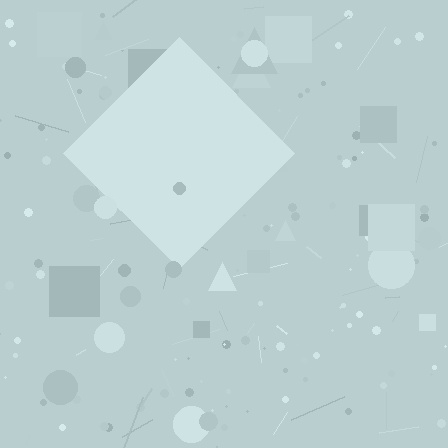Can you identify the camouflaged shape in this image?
The camouflaged shape is a diamond.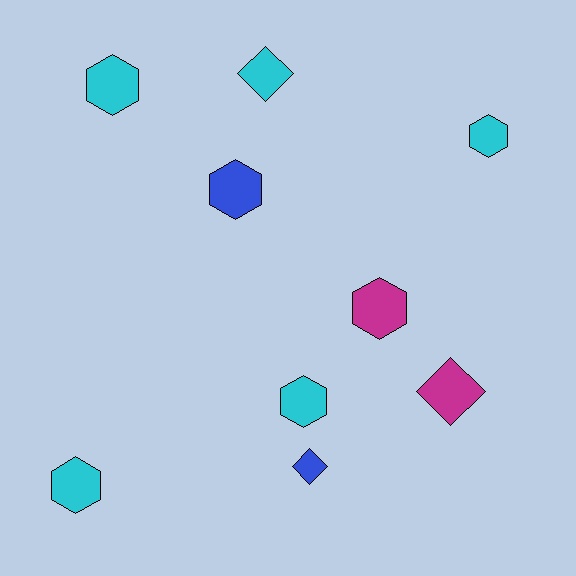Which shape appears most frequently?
Hexagon, with 6 objects.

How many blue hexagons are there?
There is 1 blue hexagon.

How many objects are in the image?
There are 9 objects.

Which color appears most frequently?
Cyan, with 5 objects.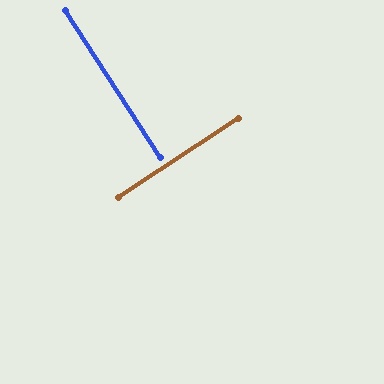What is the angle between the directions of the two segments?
Approximately 89 degrees.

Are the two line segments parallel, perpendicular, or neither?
Perpendicular — they meet at approximately 89°.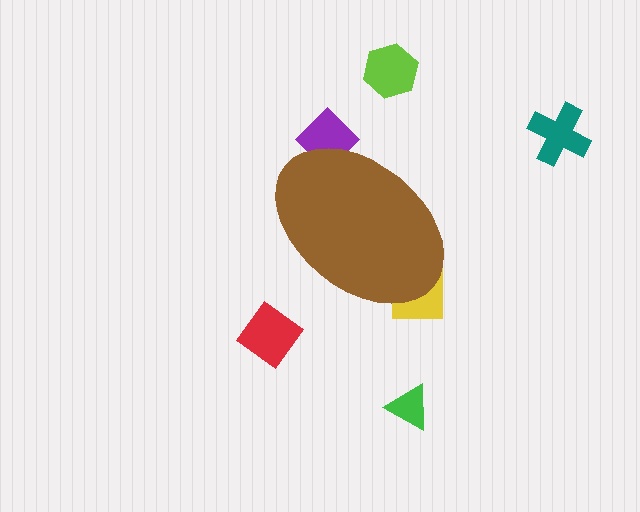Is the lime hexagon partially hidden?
No, the lime hexagon is fully visible.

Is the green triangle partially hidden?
No, the green triangle is fully visible.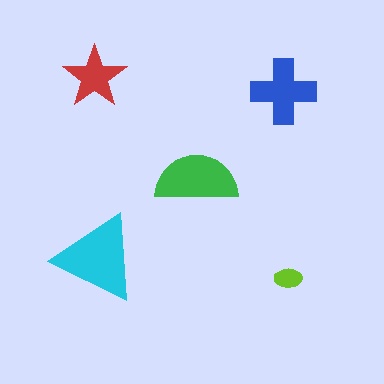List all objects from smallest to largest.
The lime ellipse, the red star, the blue cross, the green semicircle, the cyan triangle.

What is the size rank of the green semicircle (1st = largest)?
2nd.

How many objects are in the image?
There are 5 objects in the image.